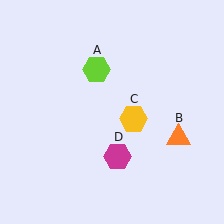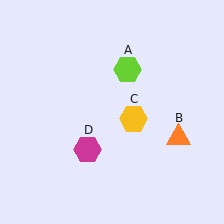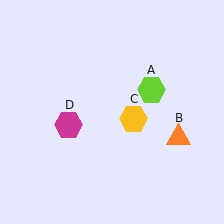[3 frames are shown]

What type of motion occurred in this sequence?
The lime hexagon (object A), magenta hexagon (object D) rotated clockwise around the center of the scene.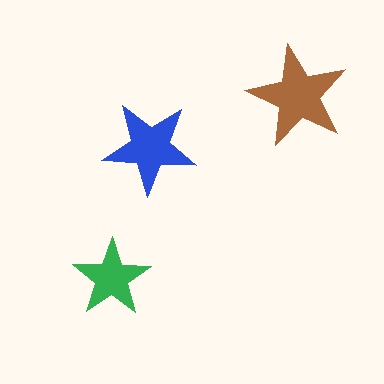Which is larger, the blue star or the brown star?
The brown one.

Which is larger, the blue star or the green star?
The blue one.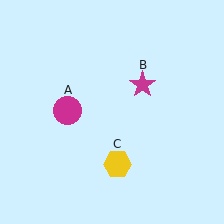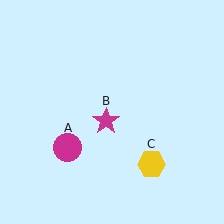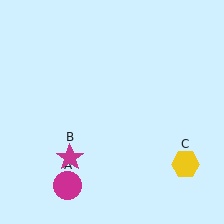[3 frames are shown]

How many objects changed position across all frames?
3 objects changed position: magenta circle (object A), magenta star (object B), yellow hexagon (object C).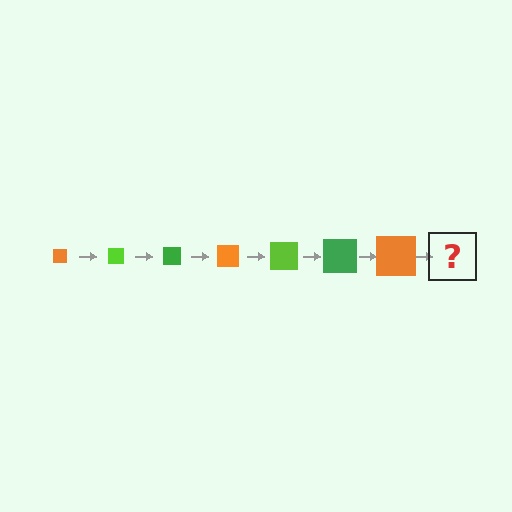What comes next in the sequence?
The next element should be a lime square, larger than the previous one.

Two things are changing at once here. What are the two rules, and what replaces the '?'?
The two rules are that the square grows larger each step and the color cycles through orange, lime, and green. The '?' should be a lime square, larger than the previous one.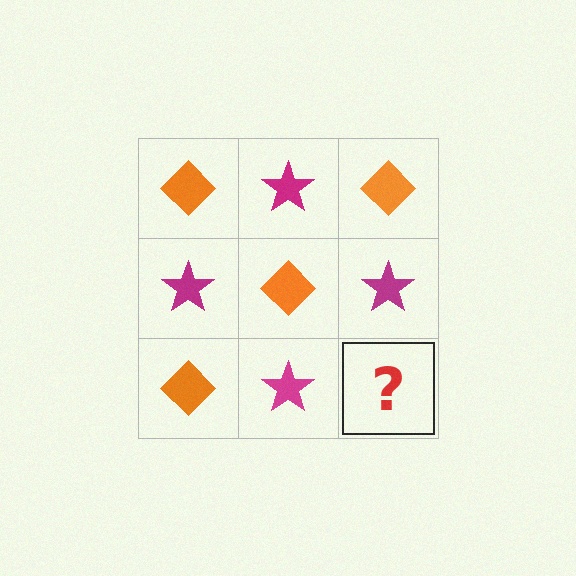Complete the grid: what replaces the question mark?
The question mark should be replaced with an orange diamond.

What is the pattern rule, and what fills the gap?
The rule is that it alternates orange diamond and magenta star in a checkerboard pattern. The gap should be filled with an orange diamond.